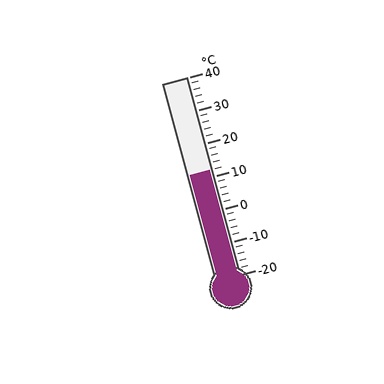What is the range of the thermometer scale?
The thermometer scale ranges from -20°C to 40°C.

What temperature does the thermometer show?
The thermometer shows approximately 12°C.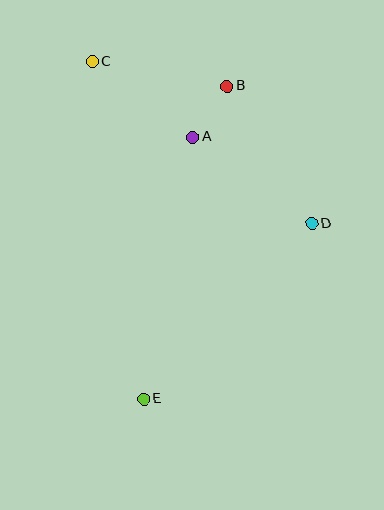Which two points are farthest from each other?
Points C and E are farthest from each other.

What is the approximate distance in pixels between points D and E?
The distance between D and E is approximately 243 pixels.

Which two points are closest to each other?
Points A and B are closest to each other.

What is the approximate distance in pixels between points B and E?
The distance between B and E is approximately 324 pixels.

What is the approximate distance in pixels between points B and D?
The distance between B and D is approximately 162 pixels.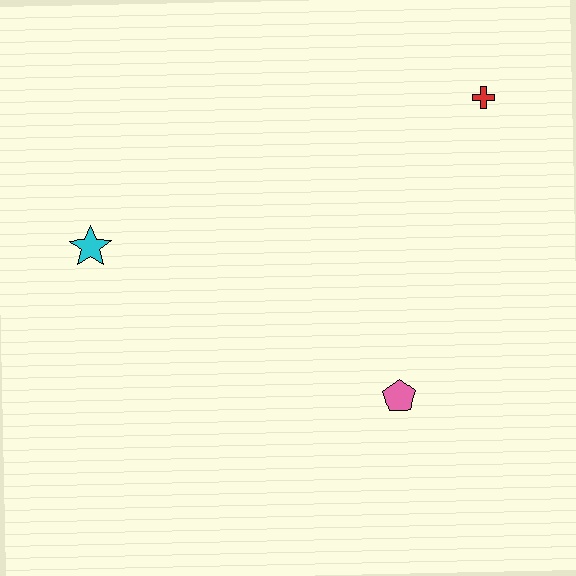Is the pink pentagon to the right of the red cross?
No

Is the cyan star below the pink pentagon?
No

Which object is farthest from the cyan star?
The red cross is farthest from the cyan star.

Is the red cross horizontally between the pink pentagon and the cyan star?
No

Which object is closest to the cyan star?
The pink pentagon is closest to the cyan star.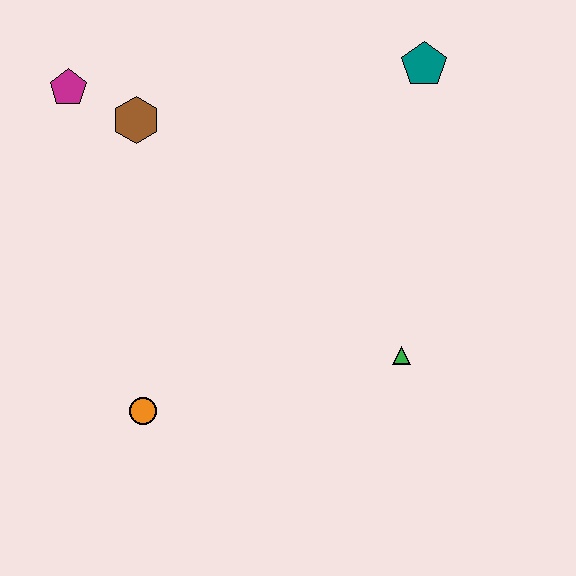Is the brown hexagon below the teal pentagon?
Yes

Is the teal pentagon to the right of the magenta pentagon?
Yes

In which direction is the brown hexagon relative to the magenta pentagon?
The brown hexagon is to the right of the magenta pentagon.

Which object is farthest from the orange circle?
The teal pentagon is farthest from the orange circle.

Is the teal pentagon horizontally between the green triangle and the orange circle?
No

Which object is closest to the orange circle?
The green triangle is closest to the orange circle.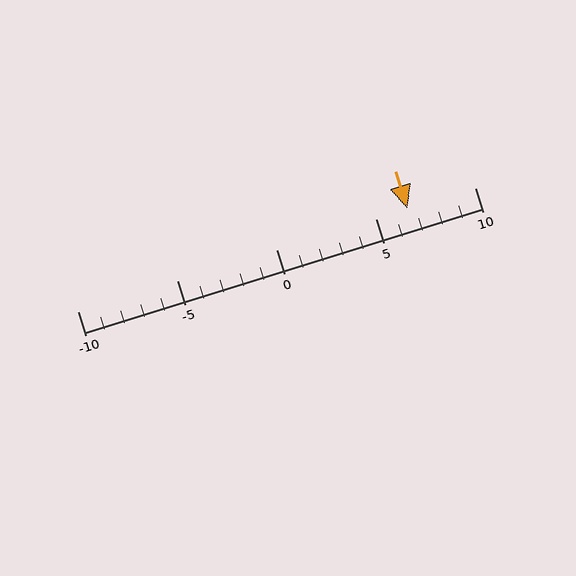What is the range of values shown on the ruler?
The ruler shows values from -10 to 10.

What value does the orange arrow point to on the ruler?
The orange arrow points to approximately 7.